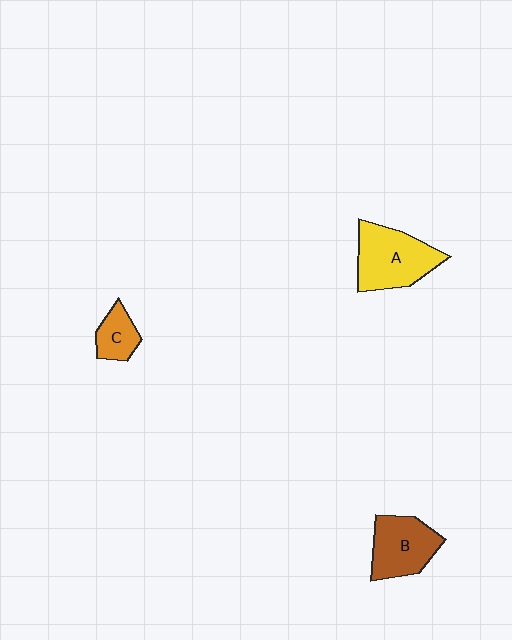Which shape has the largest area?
Shape A (yellow).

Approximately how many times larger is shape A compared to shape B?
Approximately 1.2 times.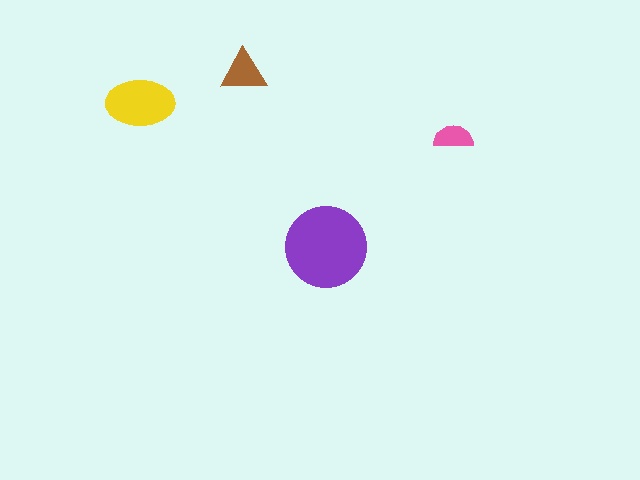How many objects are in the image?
There are 4 objects in the image.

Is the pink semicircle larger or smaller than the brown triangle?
Smaller.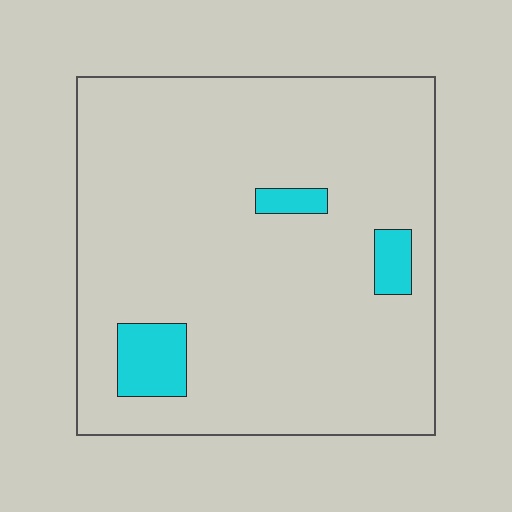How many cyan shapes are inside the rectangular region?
3.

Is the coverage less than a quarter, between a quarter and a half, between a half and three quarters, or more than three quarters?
Less than a quarter.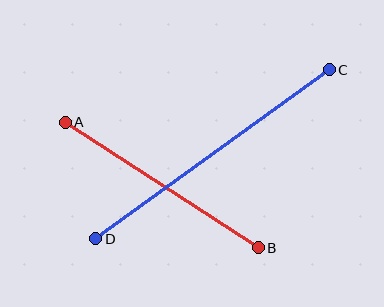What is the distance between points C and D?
The distance is approximately 288 pixels.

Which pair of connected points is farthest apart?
Points C and D are farthest apart.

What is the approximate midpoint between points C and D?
The midpoint is at approximately (212, 154) pixels.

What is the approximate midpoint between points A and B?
The midpoint is at approximately (162, 185) pixels.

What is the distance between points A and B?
The distance is approximately 230 pixels.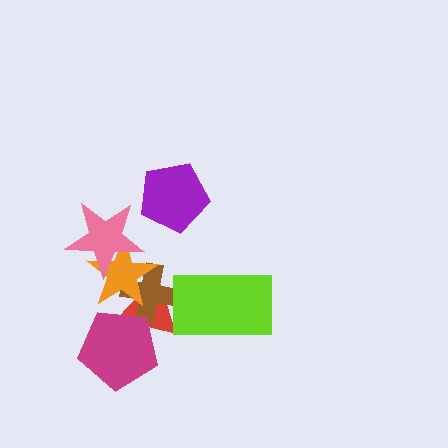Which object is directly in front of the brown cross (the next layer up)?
The orange star is directly in front of the brown cross.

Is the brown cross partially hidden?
Yes, it is partially covered by another shape.